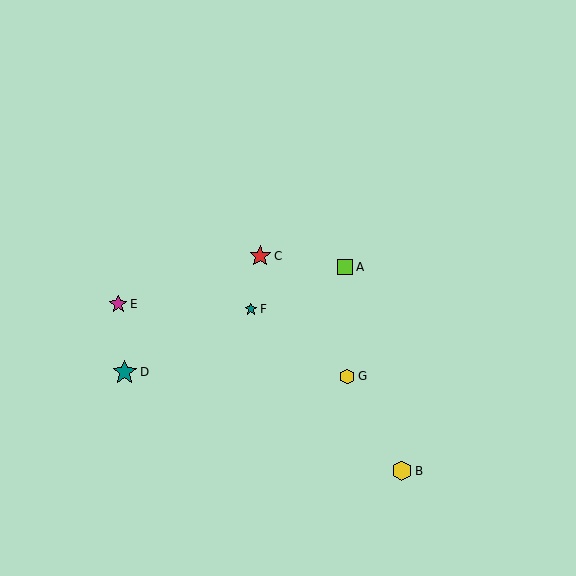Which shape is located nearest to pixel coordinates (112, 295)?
The magenta star (labeled E) at (118, 304) is nearest to that location.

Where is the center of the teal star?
The center of the teal star is at (251, 309).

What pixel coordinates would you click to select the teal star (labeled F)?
Click at (251, 309) to select the teal star F.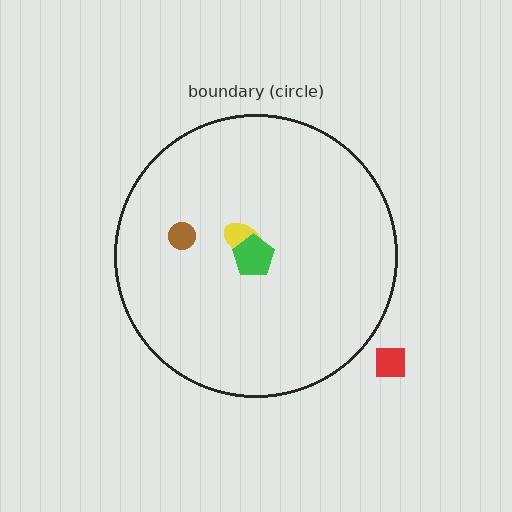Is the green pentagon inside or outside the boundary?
Inside.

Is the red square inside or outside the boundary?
Outside.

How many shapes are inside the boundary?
3 inside, 1 outside.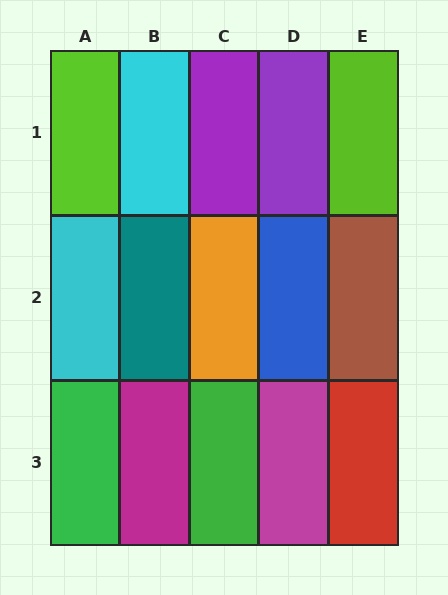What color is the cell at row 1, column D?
Purple.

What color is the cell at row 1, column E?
Lime.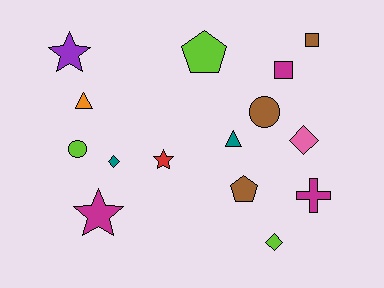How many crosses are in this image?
There is 1 cross.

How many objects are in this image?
There are 15 objects.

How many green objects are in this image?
There are no green objects.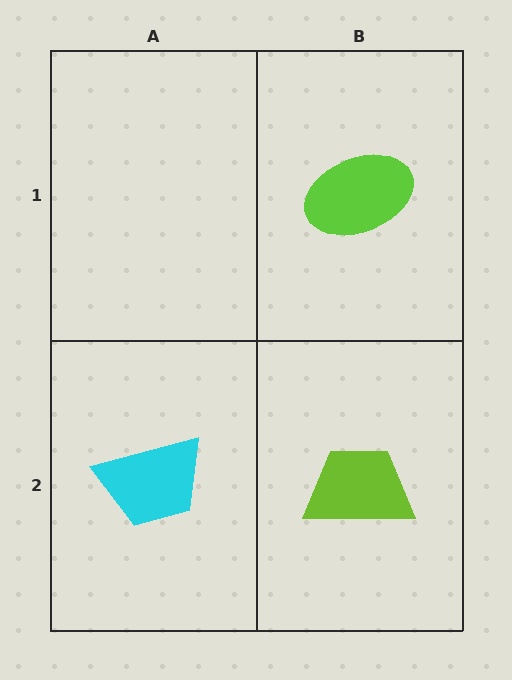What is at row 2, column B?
A lime trapezoid.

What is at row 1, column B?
A lime ellipse.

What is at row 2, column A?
A cyan trapezoid.